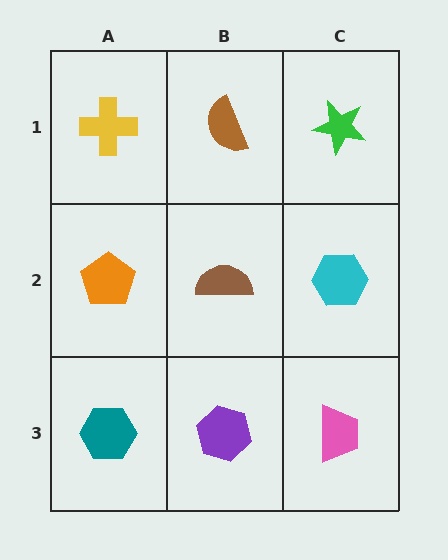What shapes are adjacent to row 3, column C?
A cyan hexagon (row 2, column C), a purple hexagon (row 3, column B).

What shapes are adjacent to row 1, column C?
A cyan hexagon (row 2, column C), a brown semicircle (row 1, column B).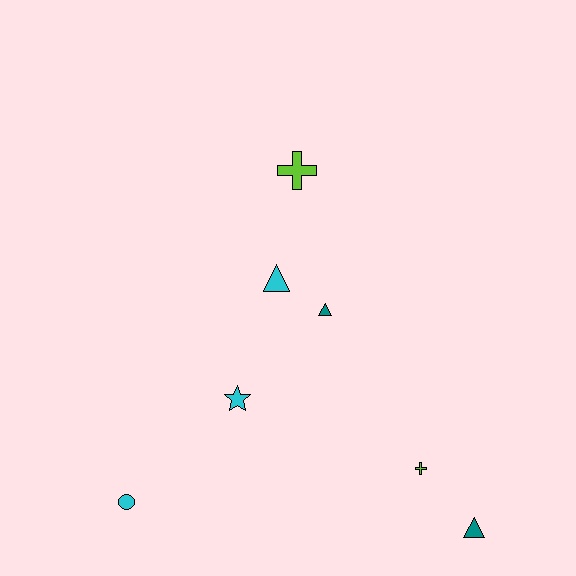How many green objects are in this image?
There are no green objects.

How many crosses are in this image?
There are 2 crosses.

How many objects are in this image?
There are 7 objects.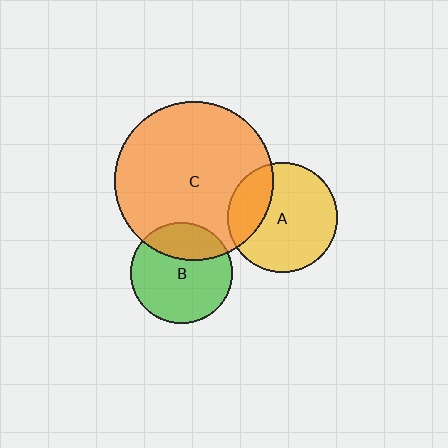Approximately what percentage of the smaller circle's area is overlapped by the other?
Approximately 25%.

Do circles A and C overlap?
Yes.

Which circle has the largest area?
Circle C (orange).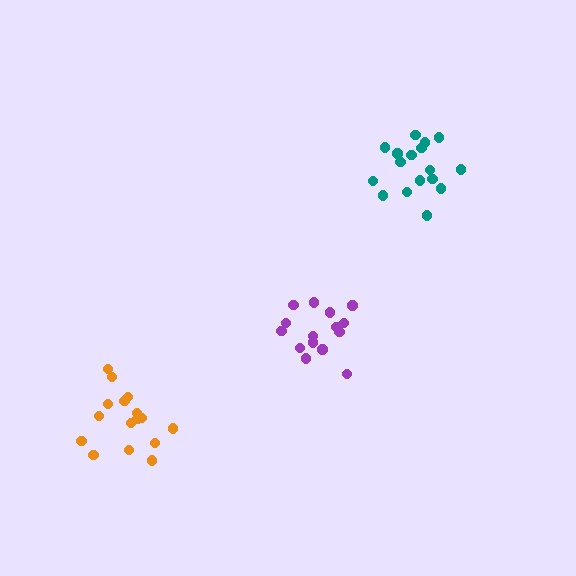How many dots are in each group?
Group 1: 17 dots, Group 2: 15 dots, Group 3: 17 dots (49 total).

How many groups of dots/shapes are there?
There are 3 groups.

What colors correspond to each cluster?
The clusters are colored: teal, purple, orange.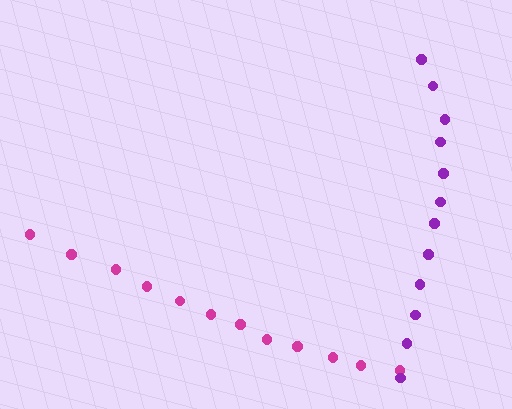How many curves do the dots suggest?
There are 2 distinct paths.